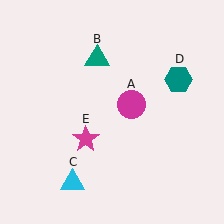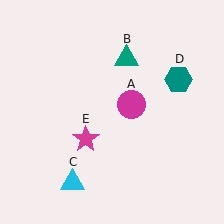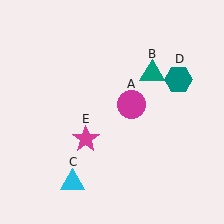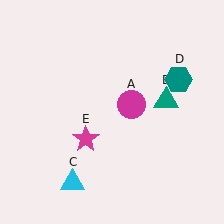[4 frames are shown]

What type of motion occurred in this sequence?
The teal triangle (object B) rotated clockwise around the center of the scene.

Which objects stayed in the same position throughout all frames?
Magenta circle (object A) and cyan triangle (object C) and teal hexagon (object D) and magenta star (object E) remained stationary.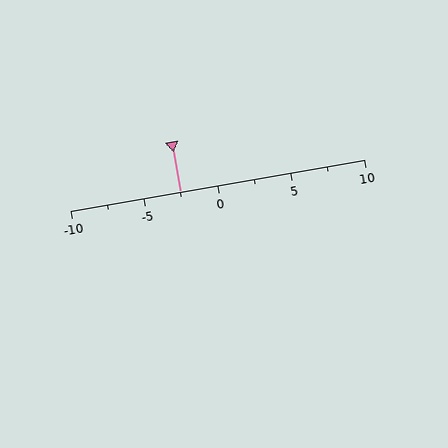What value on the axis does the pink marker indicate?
The marker indicates approximately -2.5.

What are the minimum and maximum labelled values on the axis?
The axis runs from -10 to 10.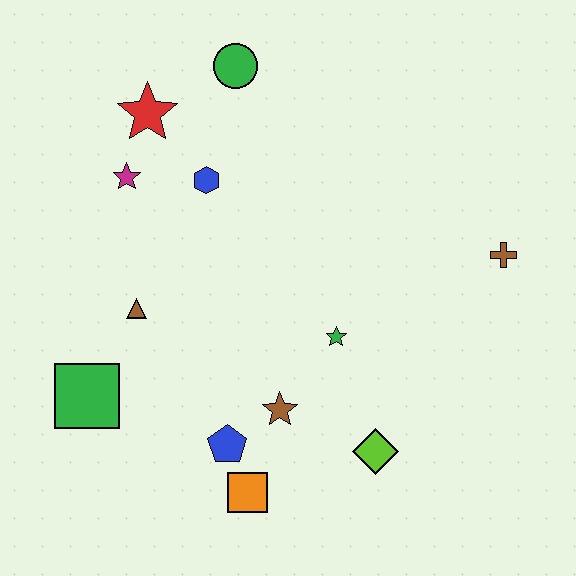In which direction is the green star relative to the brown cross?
The green star is to the left of the brown cross.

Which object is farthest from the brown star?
The green circle is farthest from the brown star.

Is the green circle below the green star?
No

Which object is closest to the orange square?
The blue pentagon is closest to the orange square.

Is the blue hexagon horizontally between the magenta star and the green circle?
Yes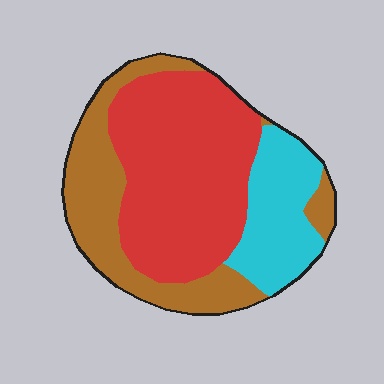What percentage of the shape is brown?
Brown covers around 30% of the shape.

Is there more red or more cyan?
Red.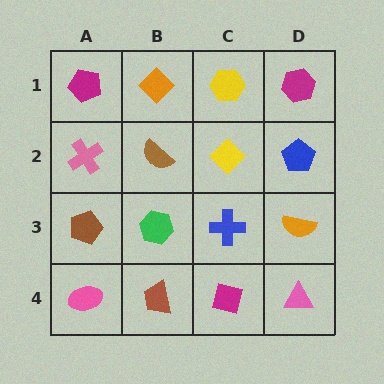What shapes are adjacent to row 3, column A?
A pink cross (row 2, column A), a pink ellipse (row 4, column A), a green hexagon (row 3, column B).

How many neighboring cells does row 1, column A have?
2.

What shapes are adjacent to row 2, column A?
A magenta pentagon (row 1, column A), a brown pentagon (row 3, column A), a brown semicircle (row 2, column B).